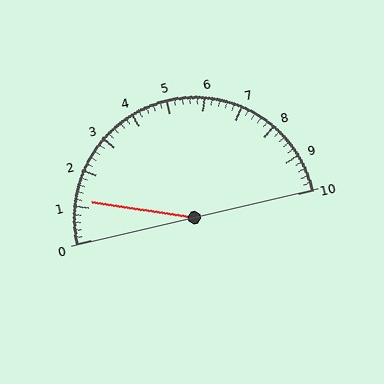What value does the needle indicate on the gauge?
The needle indicates approximately 1.2.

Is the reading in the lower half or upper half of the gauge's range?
The reading is in the lower half of the range (0 to 10).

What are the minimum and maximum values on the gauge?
The gauge ranges from 0 to 10.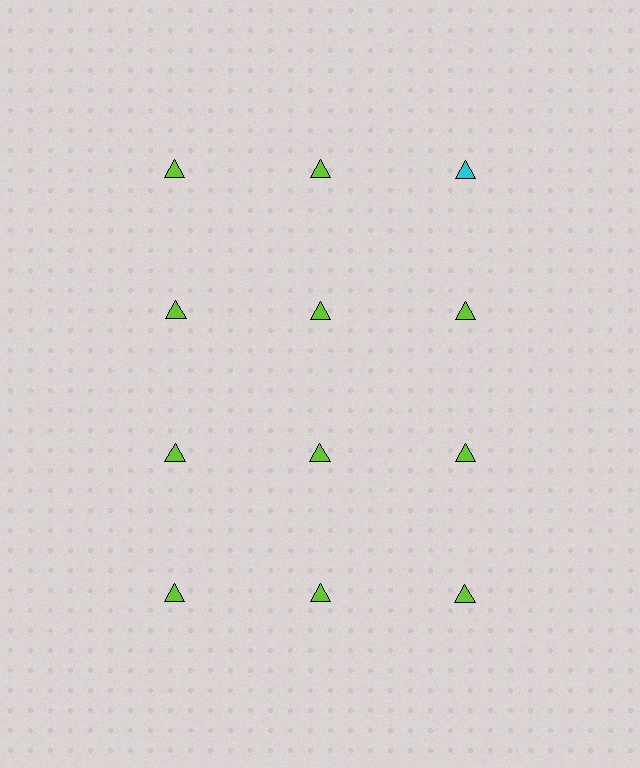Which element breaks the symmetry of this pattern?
The cyan triangle in the top row, center column breaks the symmetry. All other shapes are lime triangles.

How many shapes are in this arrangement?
There are 12 shapes arranged in a grid pattern.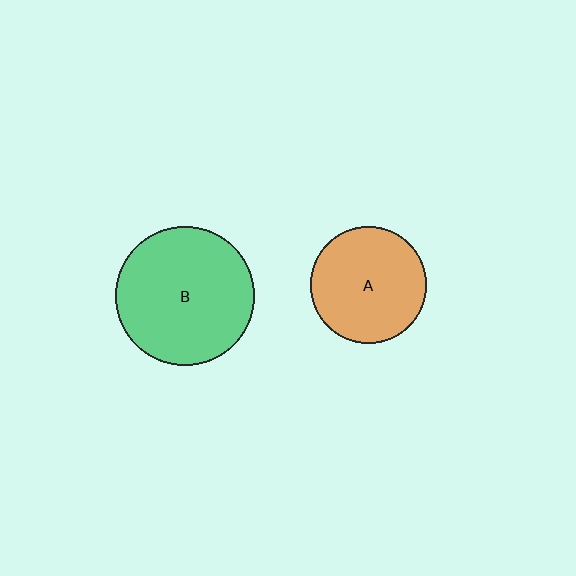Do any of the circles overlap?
No, none of the circles overlap.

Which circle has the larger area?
Circle B (green).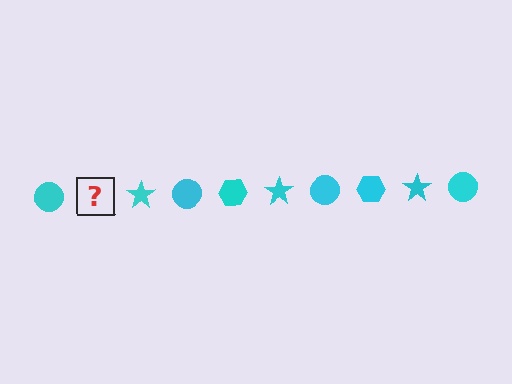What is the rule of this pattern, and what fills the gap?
The rule is that the pattern cycles through circle, hexagon, star shapes in cyan. The gap should be filled with a cyan hexagon.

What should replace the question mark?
The question mark should be replaced with a cyan hexagon.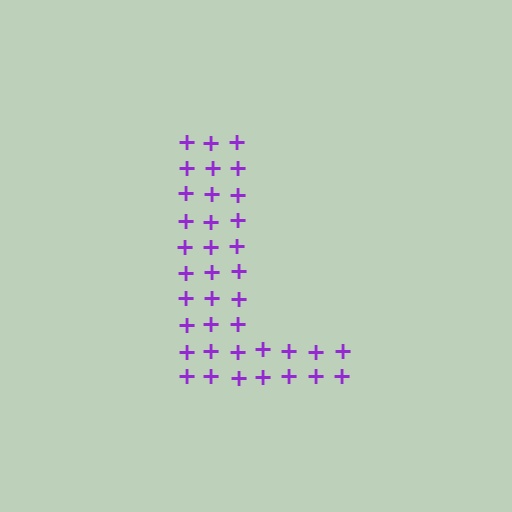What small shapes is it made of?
It is made of small plus signs.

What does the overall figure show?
The overall figure shows the letter L.